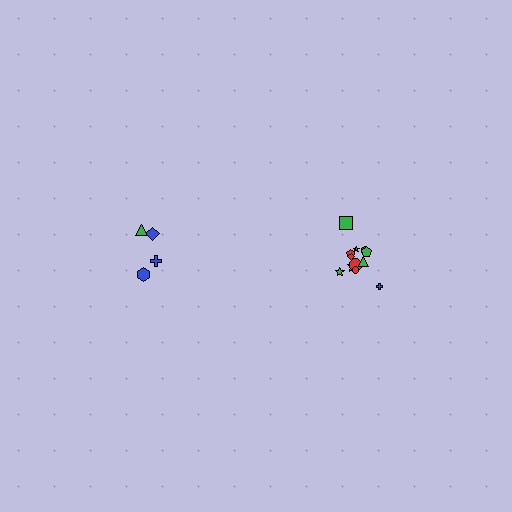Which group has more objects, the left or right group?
The right group.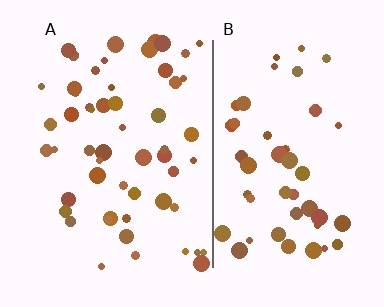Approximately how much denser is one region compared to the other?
Approximately 1.2× — region A over region B.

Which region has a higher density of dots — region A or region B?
A (the left).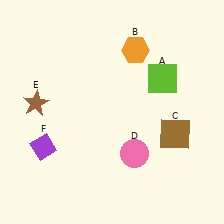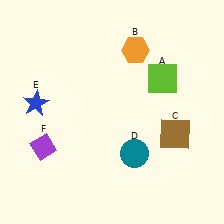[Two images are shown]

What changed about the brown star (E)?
In Image 1, E is brown. In Image 2, it changed to blue.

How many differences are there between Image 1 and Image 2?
There are 2 differences between the two images.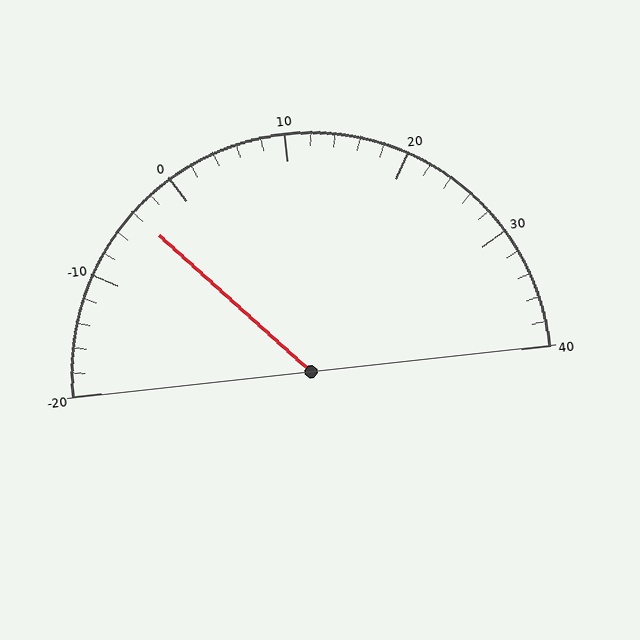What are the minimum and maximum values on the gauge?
The gauge ranges from -20 to 40.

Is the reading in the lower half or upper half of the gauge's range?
The reading is in the lower half of the range (-20 to 40).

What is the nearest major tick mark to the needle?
The nearest major tick mark is 0.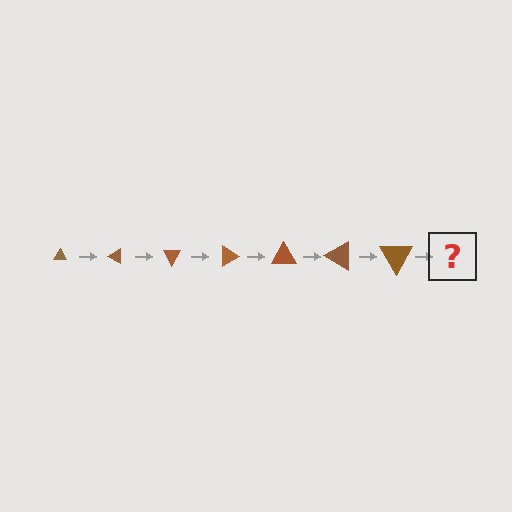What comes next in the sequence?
The next element should be a triangle, larger than the previous one and rotated 210 degrees from the start.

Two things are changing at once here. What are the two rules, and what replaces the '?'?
The two rules are that the triangle grows larger each step and it rotates 30 degrees each step. The '?' should be a triangle, larger than the previous one and rotated 210 degrees from the start.